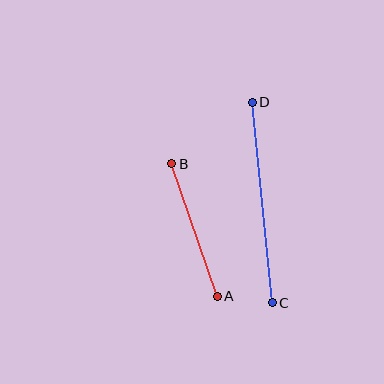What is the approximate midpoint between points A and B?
The midpoint is at approximately (195, 230) pixels.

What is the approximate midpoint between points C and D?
The midpoint is at approximately (262, 202) pixels.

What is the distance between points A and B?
The distance is approximately 140 pixels.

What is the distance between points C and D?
The distance is approximately 201 pixels.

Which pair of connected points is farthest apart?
Points C and D are farthest apart.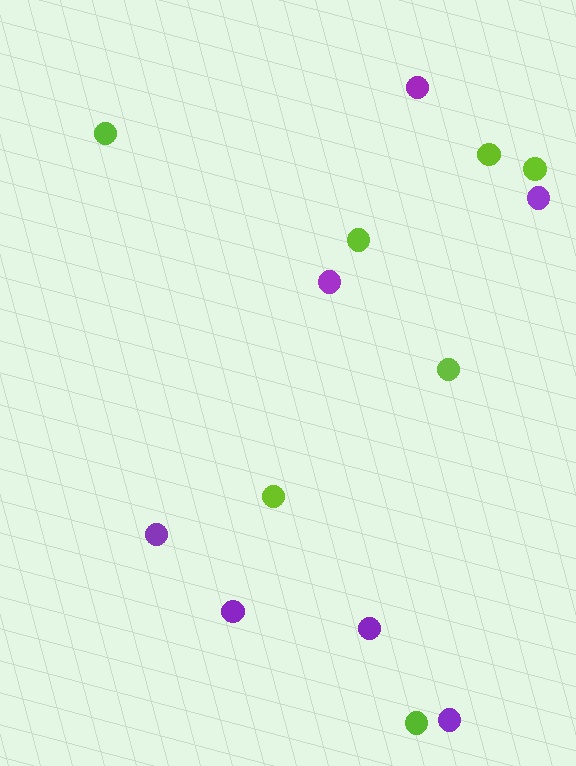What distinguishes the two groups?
There are 2 groups: one group of purple circles (7) and one group of lime circles (7).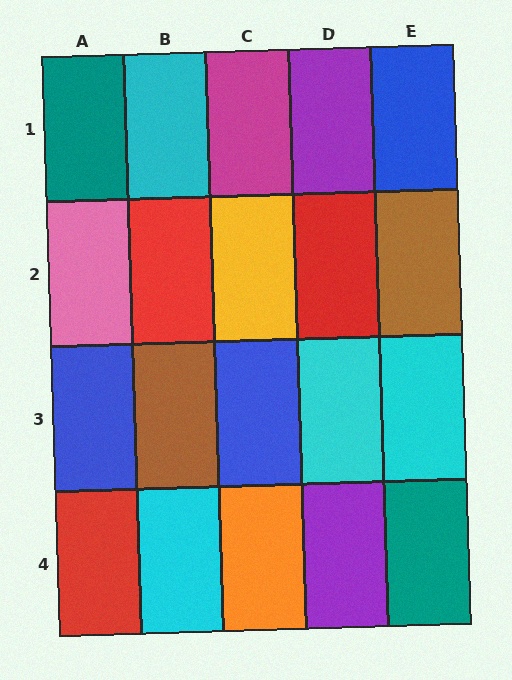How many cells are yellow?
1 cell is yellow.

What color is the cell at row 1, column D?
Purple.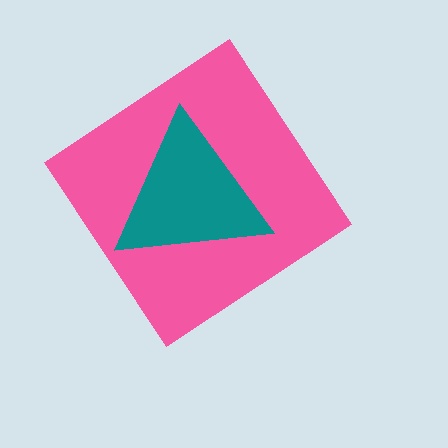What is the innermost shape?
The teal triangle.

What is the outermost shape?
The pink diamond.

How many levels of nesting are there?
2.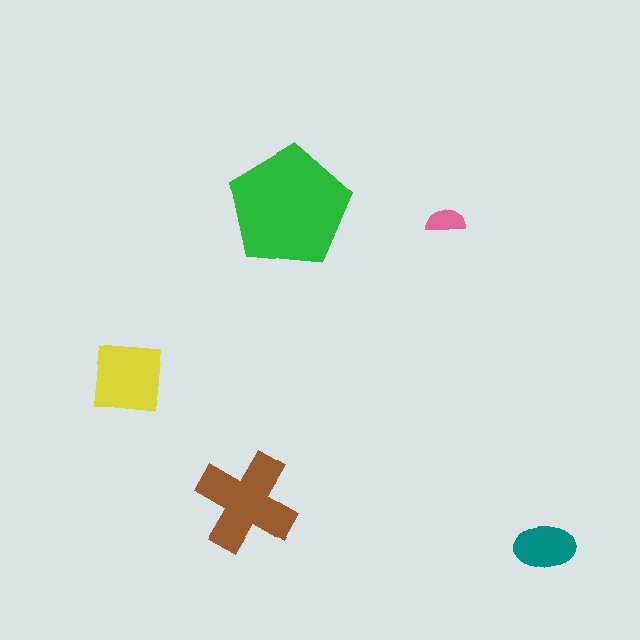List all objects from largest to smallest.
The green pentagon, the brown cross, the yellow square, the teal ellipse, the pink semicircle.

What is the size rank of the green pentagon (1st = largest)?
1st.